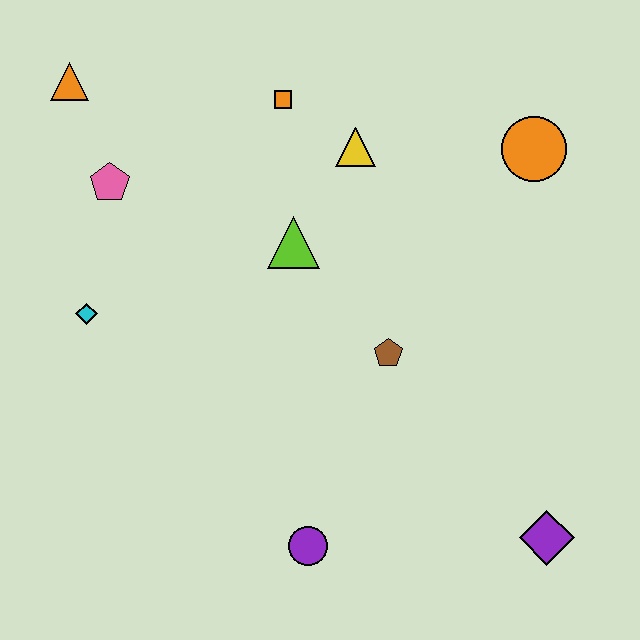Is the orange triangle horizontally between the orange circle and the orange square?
No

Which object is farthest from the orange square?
The purple diamond is farthest from the orange square.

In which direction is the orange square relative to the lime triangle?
The orange square is above the lime triangle.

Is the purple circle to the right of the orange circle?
No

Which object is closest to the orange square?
The yellow triangle is closest to the orange square.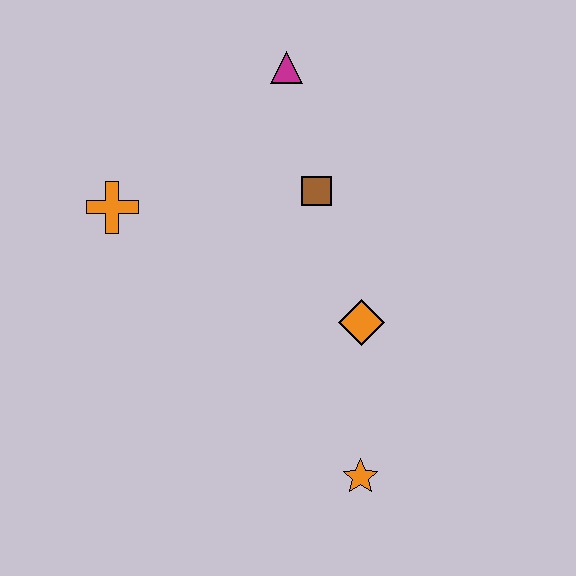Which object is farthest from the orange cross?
The orange star is farthest from the orange cross.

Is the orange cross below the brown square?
Yes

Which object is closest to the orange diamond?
The brown square is closest to the orange diamond.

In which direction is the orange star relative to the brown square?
The orange star is below the brown square.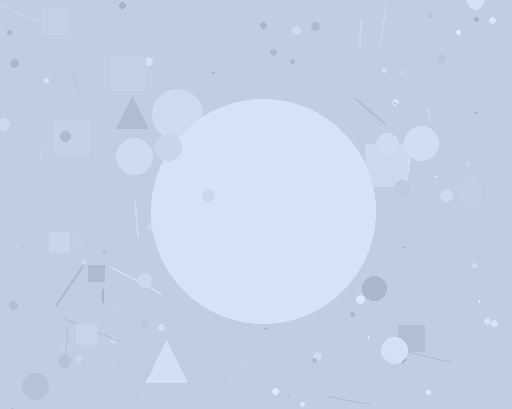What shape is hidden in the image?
A circle is hidden in the image.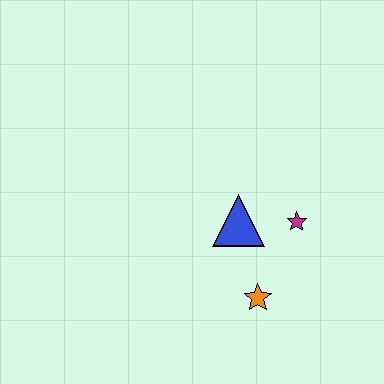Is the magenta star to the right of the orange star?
Yes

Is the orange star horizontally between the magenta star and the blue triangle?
Yes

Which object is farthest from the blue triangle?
The orange star is farthest from the blue triangle.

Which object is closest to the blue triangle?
The magenta star is closest to the blue triangle.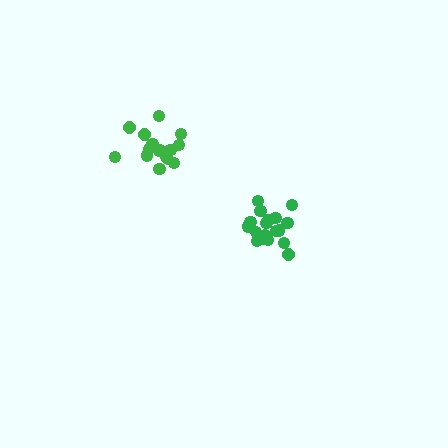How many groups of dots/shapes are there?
There are 2 groups.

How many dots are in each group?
Group 1: 19 dots, Group 2: 16 dots (35 total).